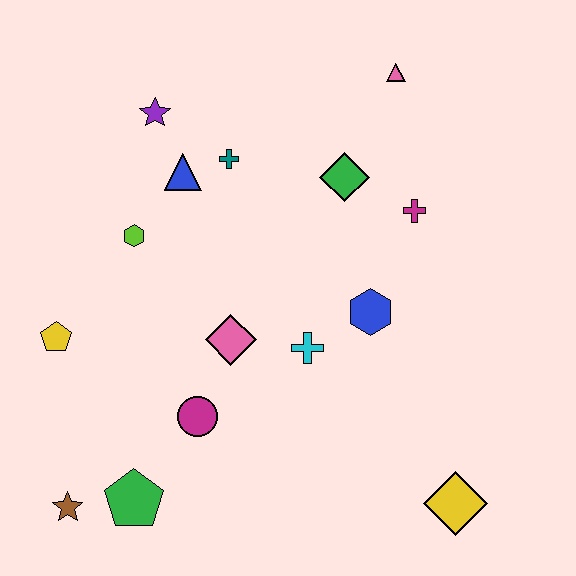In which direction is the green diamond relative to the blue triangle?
The green diamond is to the right of the blue triangle.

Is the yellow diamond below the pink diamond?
Yes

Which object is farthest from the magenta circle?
The pink triangle is farthest from the magenta circle.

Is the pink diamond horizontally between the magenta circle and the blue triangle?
No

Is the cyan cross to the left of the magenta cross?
Yes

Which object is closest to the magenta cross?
The green diamond is closest to the magenta cross.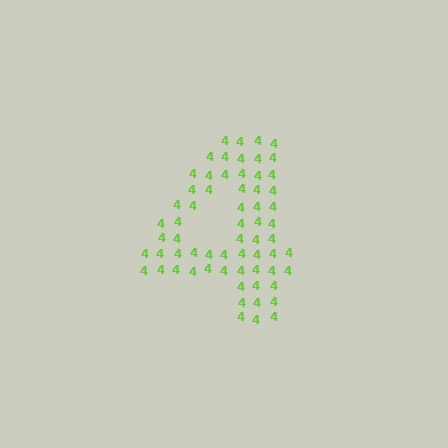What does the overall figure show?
The overall figure shows the digit 4.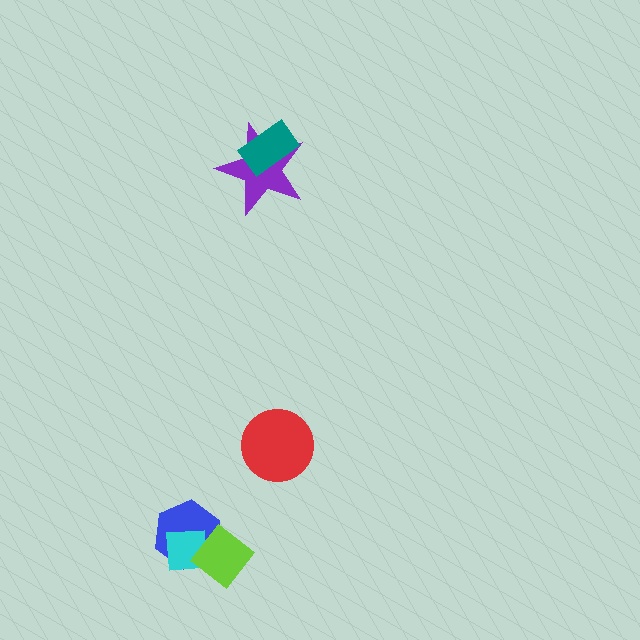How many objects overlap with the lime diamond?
2 objects overlap with the lime diamond.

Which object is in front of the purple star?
The teal rectangle is in front of the purple star.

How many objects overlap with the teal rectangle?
1 object overlaps with the teal rectangle.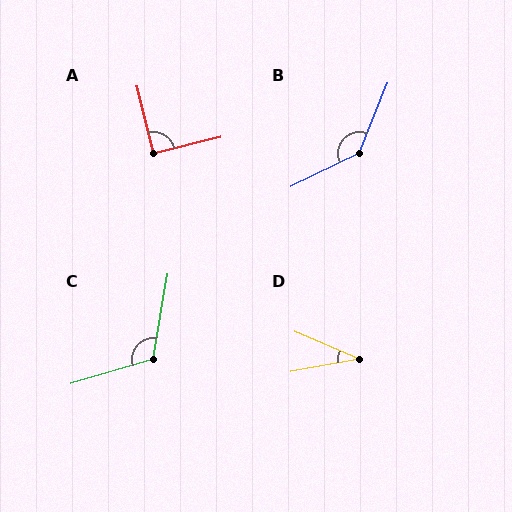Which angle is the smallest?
D, at approximately 33 degrees.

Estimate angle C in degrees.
Approximately 116 degrees.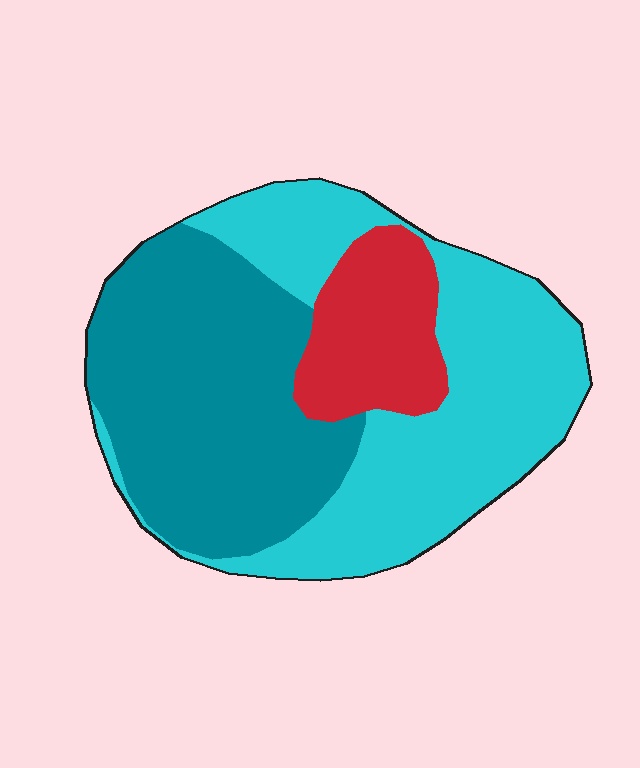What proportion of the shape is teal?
Teal takes up between a third and a half of the shape.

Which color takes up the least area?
Red, at roughly 15%.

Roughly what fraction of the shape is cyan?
Cyan takes up between a quarter and a half of the shape.